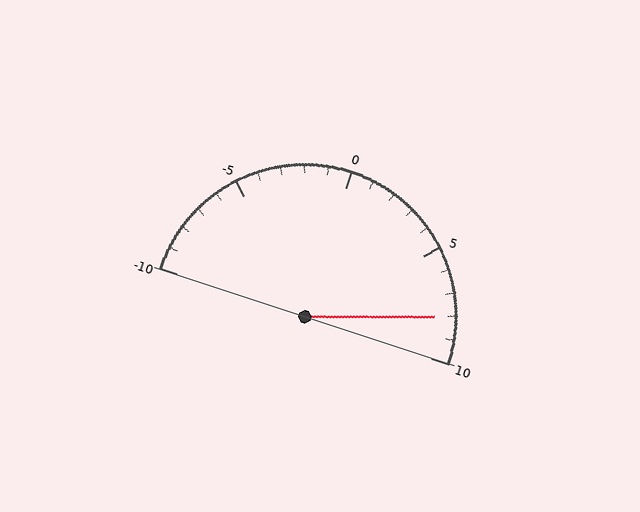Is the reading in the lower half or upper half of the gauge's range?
The reading is in the upper half of the range (-10 to 10).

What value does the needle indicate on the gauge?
The needle indicates approximately 8.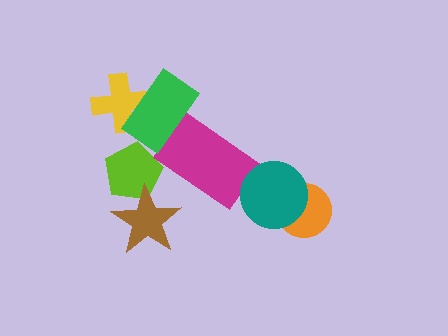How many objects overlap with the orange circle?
1 object overlaps with the orange circle.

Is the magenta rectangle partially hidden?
Yes, it is partially covered by another shape.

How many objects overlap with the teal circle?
1 object overlaps with the teal circle.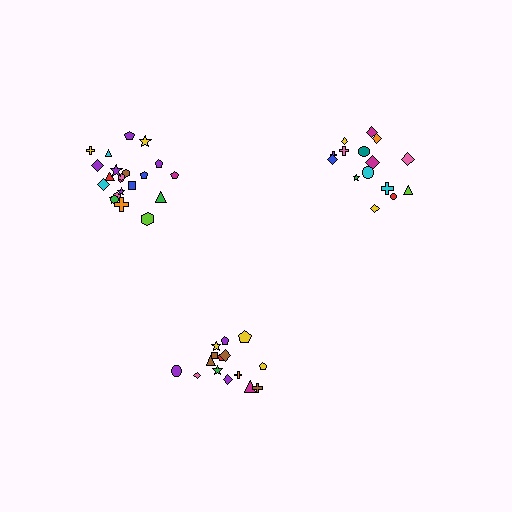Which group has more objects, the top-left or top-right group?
The top-left group.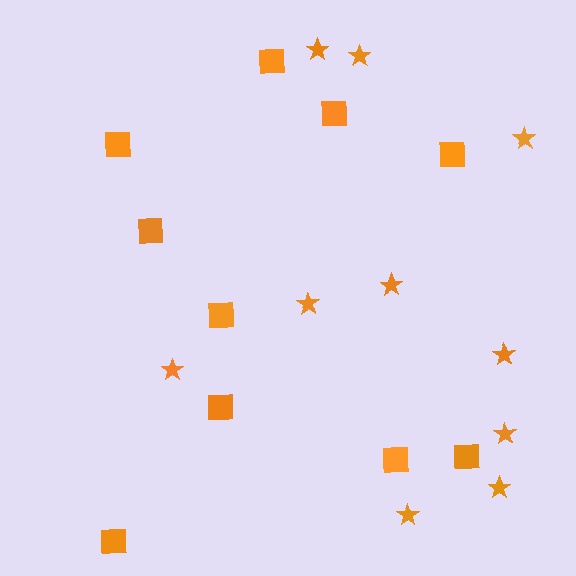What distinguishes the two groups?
There are 2 groups: one group of stars (10) and one group of squares (10).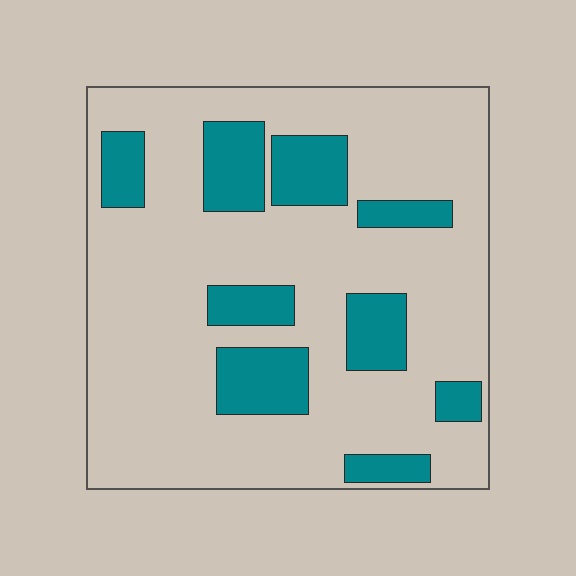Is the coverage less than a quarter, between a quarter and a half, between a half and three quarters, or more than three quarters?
Less than a quarter.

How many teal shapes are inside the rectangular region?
9.